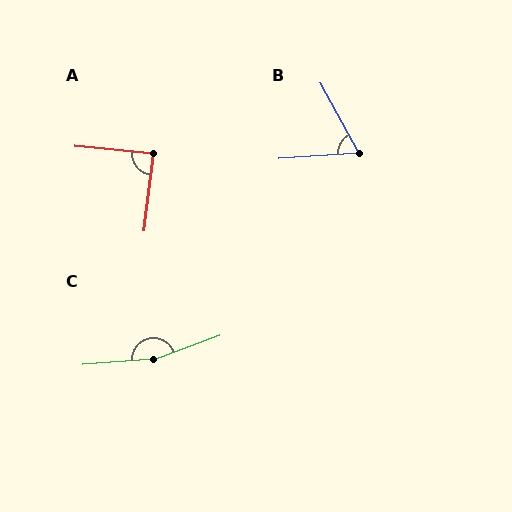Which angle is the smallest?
B, at approximately 66 degrees.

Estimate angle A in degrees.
Approximately 89 degrees.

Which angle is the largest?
C, at approximately 164 degrees.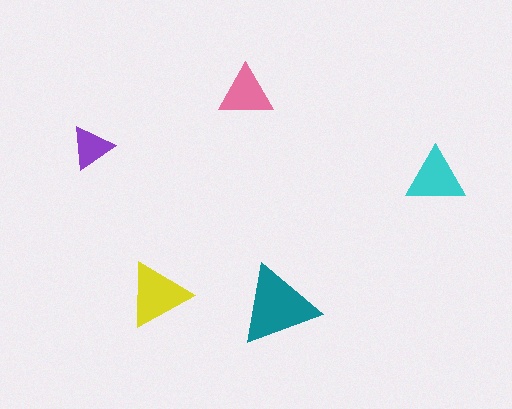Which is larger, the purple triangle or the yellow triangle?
The yellow one.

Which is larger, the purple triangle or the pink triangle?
The pink one.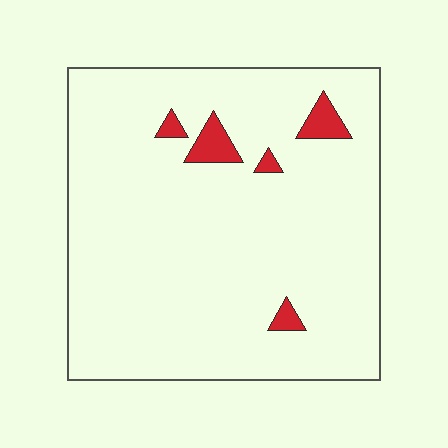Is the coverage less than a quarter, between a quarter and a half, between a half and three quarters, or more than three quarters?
Less than a quarter.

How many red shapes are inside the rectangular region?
5.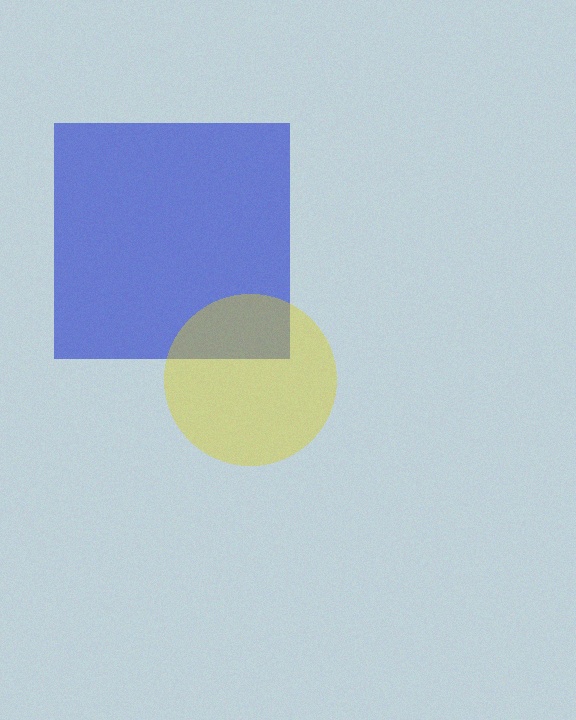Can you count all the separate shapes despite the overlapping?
Yes, there are 2 separate shapes.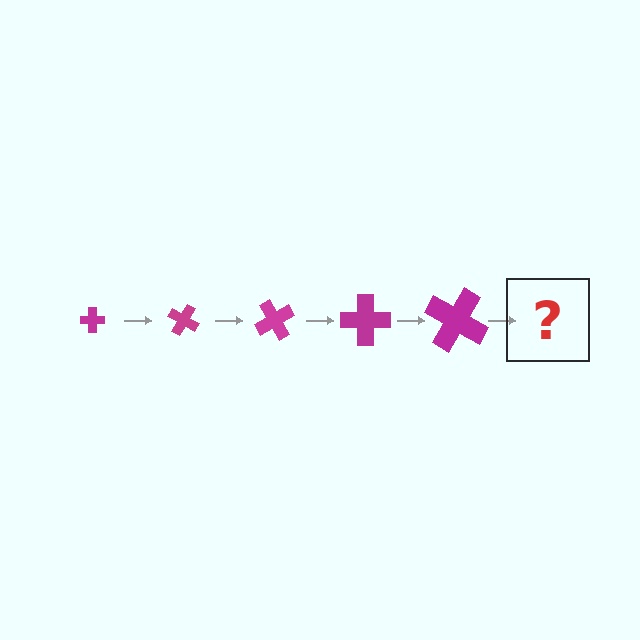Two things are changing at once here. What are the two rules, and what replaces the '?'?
The two rules are that the cross grows larger each step and it rotates 30 degrees each step. The '?' should be a cross, larger than the previous one and rotated 150 degrees from the start.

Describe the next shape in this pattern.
It should be a cross, larger than the previous one and rotated 150 degrees from the start.